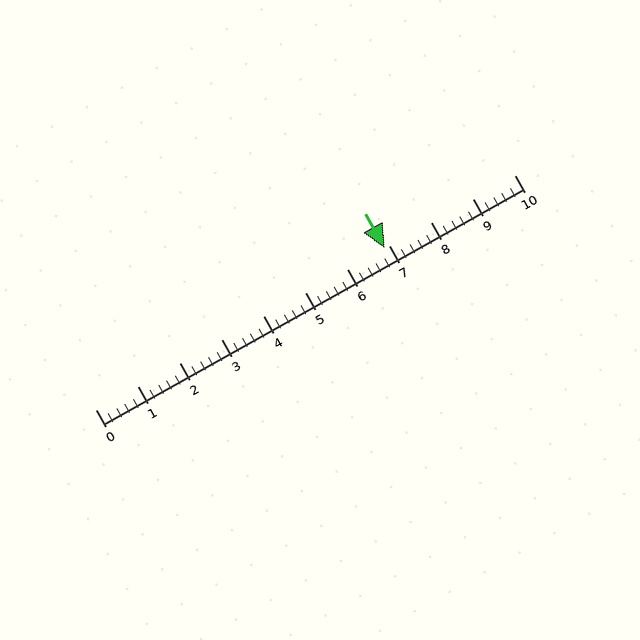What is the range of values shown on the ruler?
The ruler shows values from 0 to 10.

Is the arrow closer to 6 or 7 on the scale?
The arrow is closer to 7.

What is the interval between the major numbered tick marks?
The major tick marks are spaced 1 units apart.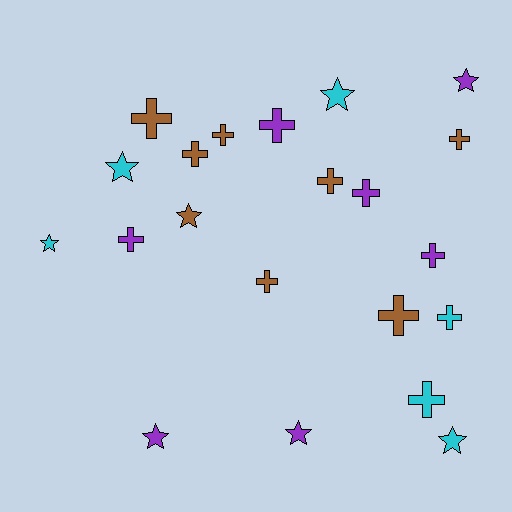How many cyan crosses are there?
There are 2 cyan crosses.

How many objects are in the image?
There are 21 objects.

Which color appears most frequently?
Brown, with 8 objects.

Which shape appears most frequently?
Cross, with 13 objects.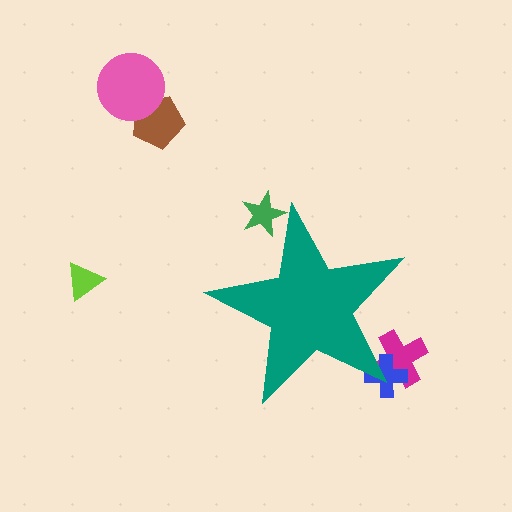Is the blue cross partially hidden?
Yes, the blue cross is partially hidden behind the teal star.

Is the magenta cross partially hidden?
Yes, the magenta cross is partially hidden behind the teal star.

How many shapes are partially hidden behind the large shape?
3 shapes are partially hidden.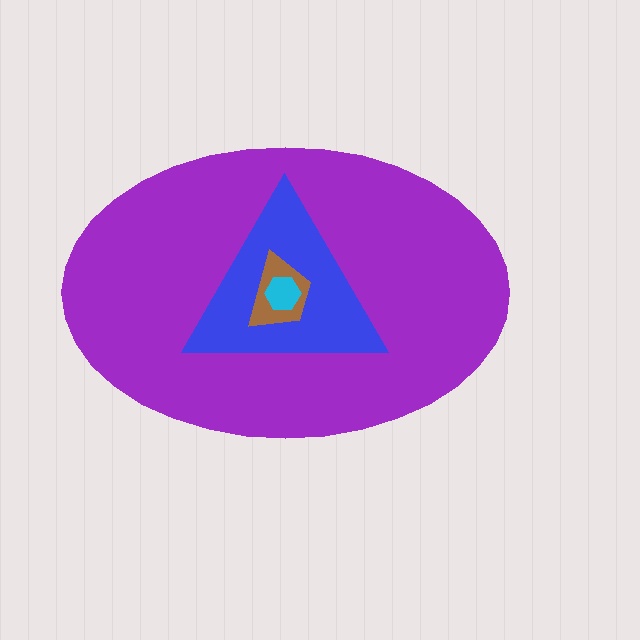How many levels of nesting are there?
4.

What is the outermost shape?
The purple ellipse.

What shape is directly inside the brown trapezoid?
The cyan hexagon.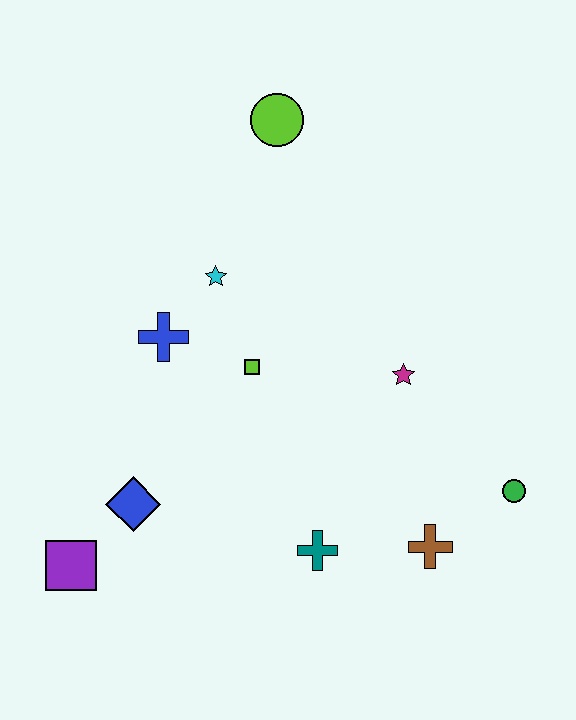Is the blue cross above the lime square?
Yes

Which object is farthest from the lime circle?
The purple square is farthest from the lime circle.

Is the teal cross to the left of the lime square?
No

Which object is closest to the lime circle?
The cyan star is closest to the lime circle.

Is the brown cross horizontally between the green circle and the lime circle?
Yes